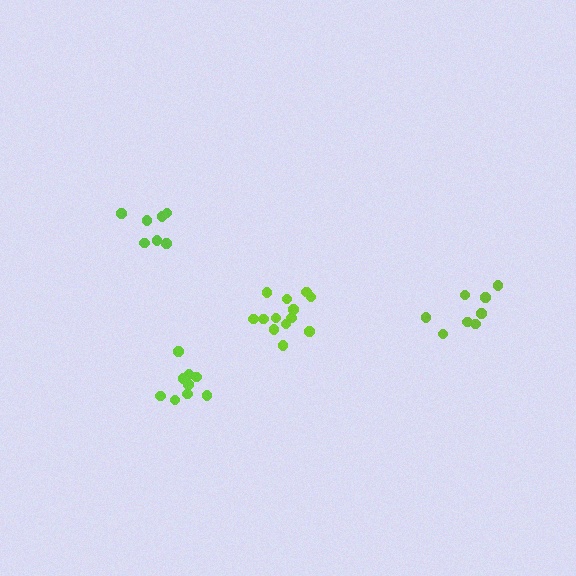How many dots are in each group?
Group 1: 13 dots, Group 2: 7 dots, Group 3: 8 dots, Group 4: 9 dots (37 total).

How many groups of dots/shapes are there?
There are 4 groups.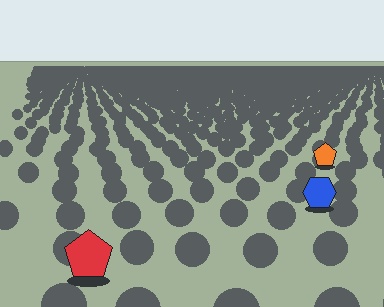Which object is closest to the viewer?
The red pentagon is closest. The texture marks near it are larger and more spread out.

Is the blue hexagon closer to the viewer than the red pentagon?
No. The red pentagon is closer — you can tell from the texture gradient: the ground texture is coarser near it.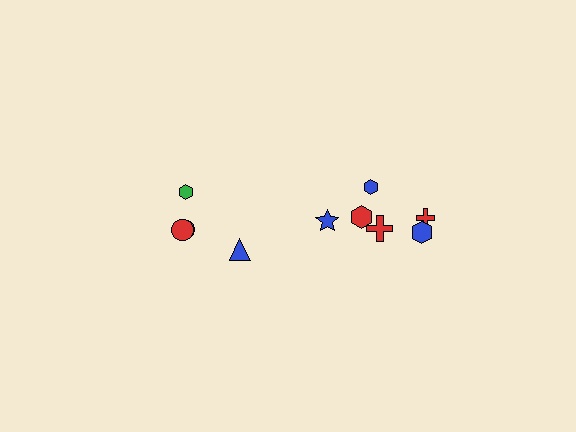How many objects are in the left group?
There are 4 objects.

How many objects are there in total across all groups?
There are 10 objects.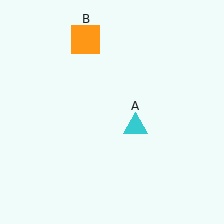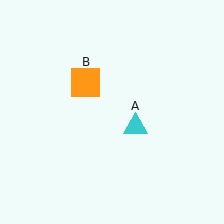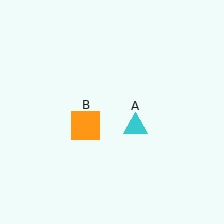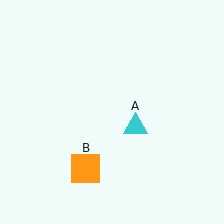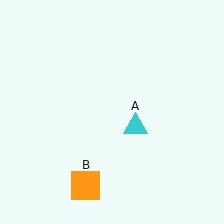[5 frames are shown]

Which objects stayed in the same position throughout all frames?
Cyan triangle (object A) remained stationary.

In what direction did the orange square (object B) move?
The orange square (object B) moved down.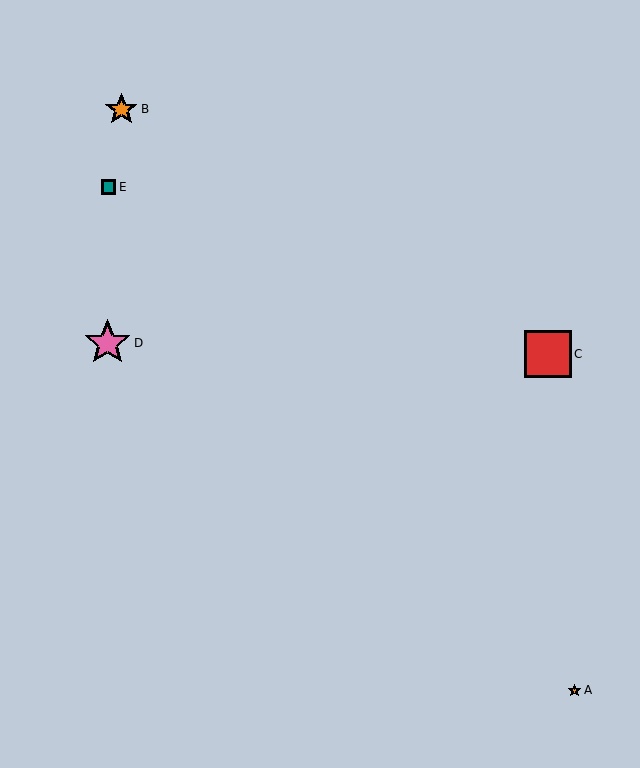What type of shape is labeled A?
Shape A is an orange star.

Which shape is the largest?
The red square (labeled C) is the largest.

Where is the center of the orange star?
The center of the orange star is at (121, 109).